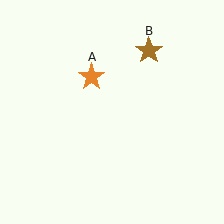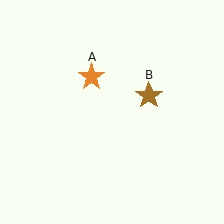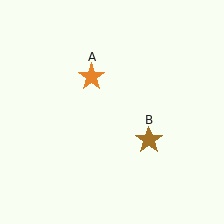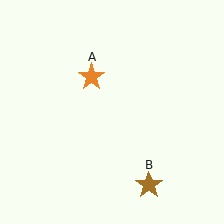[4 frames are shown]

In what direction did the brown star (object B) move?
The brown star (object B) moved down.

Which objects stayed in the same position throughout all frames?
Orange star (object A) remained stationary.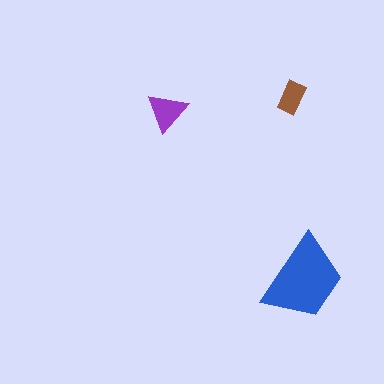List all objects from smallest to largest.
The brown rectangle, the purple triangle, the blue trapezoid.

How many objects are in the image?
There are 3 objects in the image.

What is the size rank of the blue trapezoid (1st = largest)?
1st.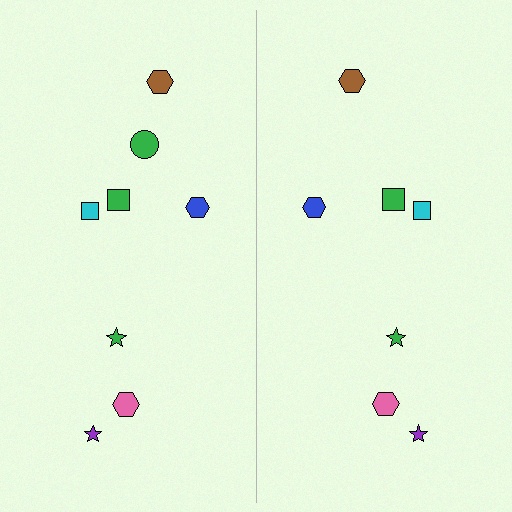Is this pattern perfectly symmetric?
No, the pattern is not perfectly symmetric. A green circle is missing from the right side.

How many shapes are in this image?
There are 15 shapes in this image.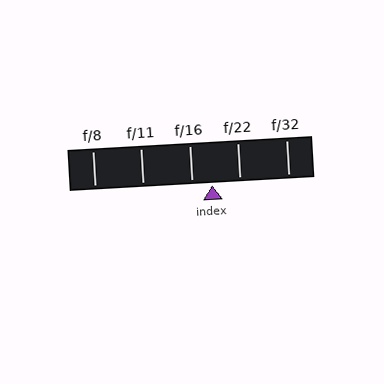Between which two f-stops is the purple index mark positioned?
The index mark is between f/16 and f/22.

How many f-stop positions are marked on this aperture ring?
There are 5 f-stop positions marked.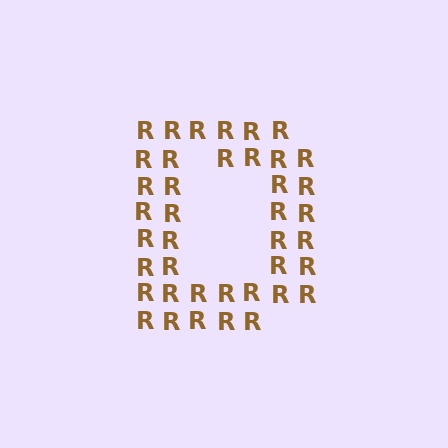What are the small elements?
The small elements are letter R's.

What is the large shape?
The large shape is the letter D.